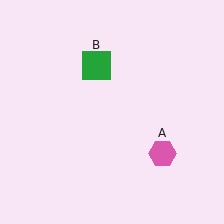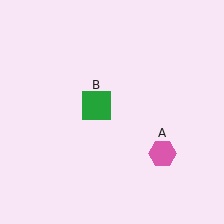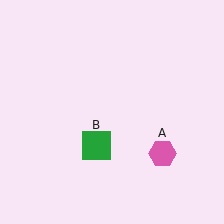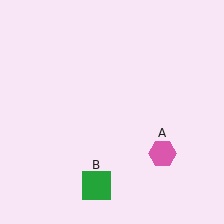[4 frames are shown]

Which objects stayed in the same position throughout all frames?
Pink hexagon (object A) remained stationary.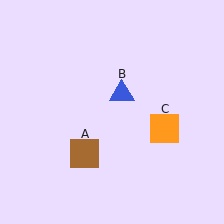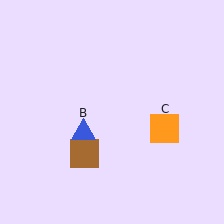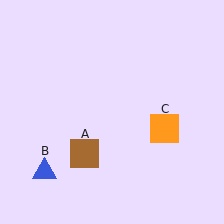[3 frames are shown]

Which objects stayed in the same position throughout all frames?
Brown square (object A) and orange square (object C) remained stationary.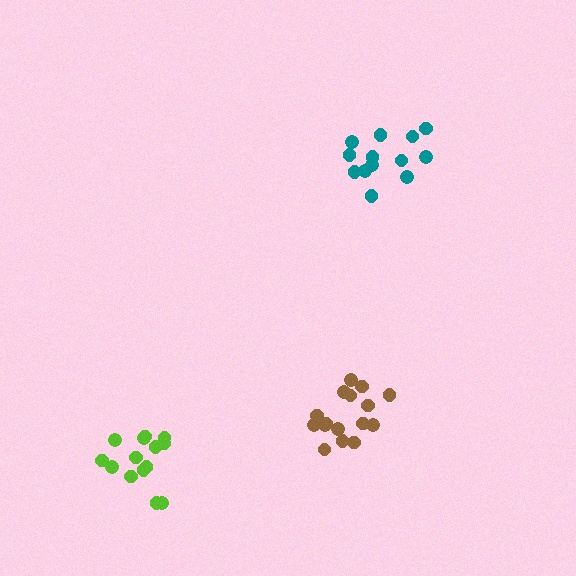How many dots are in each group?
Group 1: 13 dots, Group 2: 16 dots, Group 3: 14 dots (43 total).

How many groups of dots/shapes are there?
There are 3 groups.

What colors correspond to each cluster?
The clusters are colored: teal, brown, lime.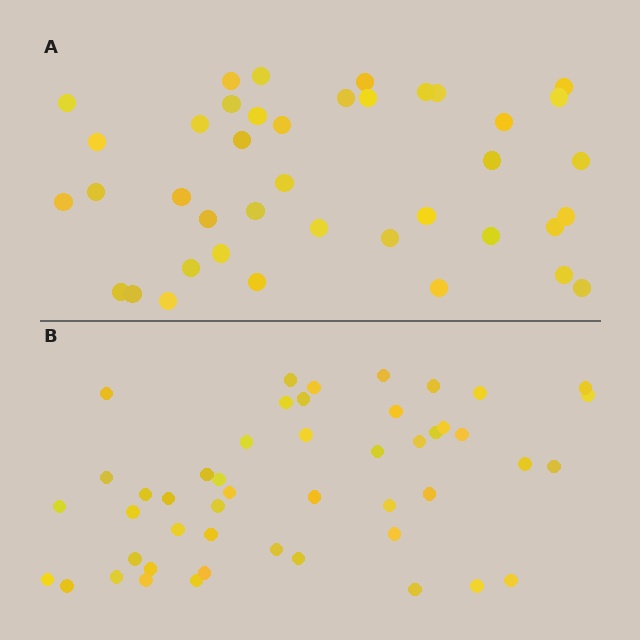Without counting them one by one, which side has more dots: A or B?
Region B (the bottom region) has more dots.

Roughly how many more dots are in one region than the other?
Region B has roughly 8 or so more dots than region A.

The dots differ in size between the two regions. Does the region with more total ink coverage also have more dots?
No. Region A has more total ink coverage because its dots are larger, but region B actually contains more individual dots. Total area can be misleading — the number of items is what matters here.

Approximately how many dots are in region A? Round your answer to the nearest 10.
About 40 dots.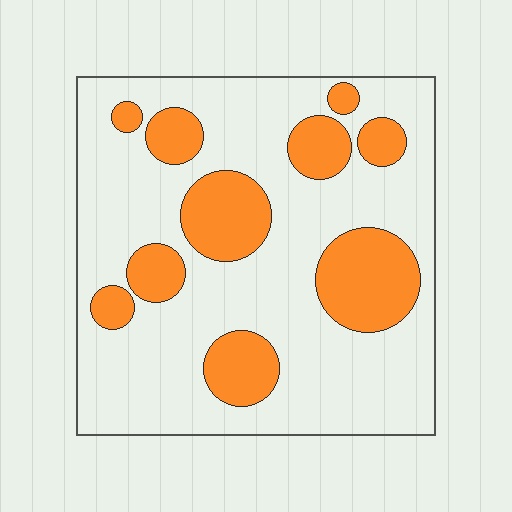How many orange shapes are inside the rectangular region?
10.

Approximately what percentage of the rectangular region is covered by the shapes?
Approximately 25%.